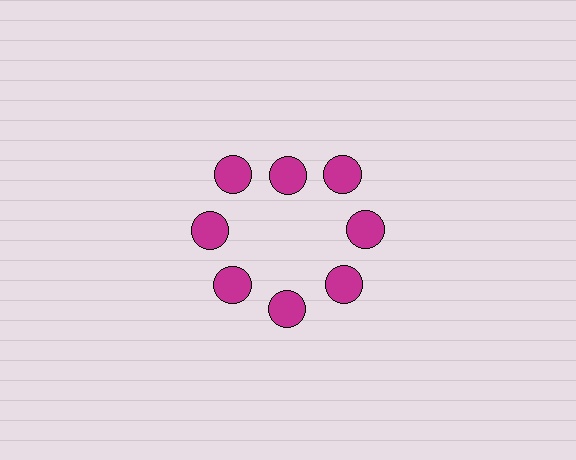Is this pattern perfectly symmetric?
No. The 8 magenta circles are arranged in a ring, but one element near the 12 o'clock position is pulled inward toward the center, breaking the 8-fold rotational symmetry.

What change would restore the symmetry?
The symmetry would be restored by moving it outward, back onto the ring so that all 8 circles sit at equal angles and equal distance from the center.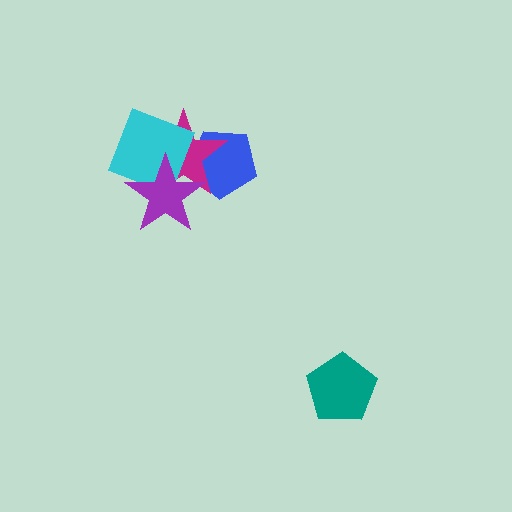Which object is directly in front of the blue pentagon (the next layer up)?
The magenta star is directly in front of the blue pentagon.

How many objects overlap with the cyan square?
2 objects overlap with the cyan square.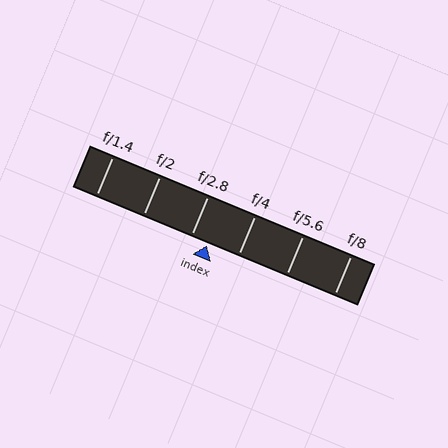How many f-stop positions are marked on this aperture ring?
There are 6 f-stop positions marked.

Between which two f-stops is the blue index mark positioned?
The index mark is between f/2.8 and f/4.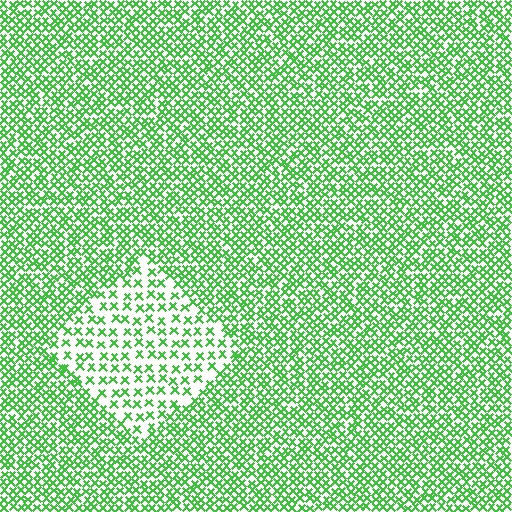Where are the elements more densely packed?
The elements are more densely packed outside the diamond boundary.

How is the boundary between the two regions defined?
The boundary is defined by a change in element density (approximately 2.1x ratio). All elements are the same color, size, and shape.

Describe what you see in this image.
The image contains small green elements arranged at two different densities. A diamond-shaped region is visible where the elements are less densely packed than the surrounding area.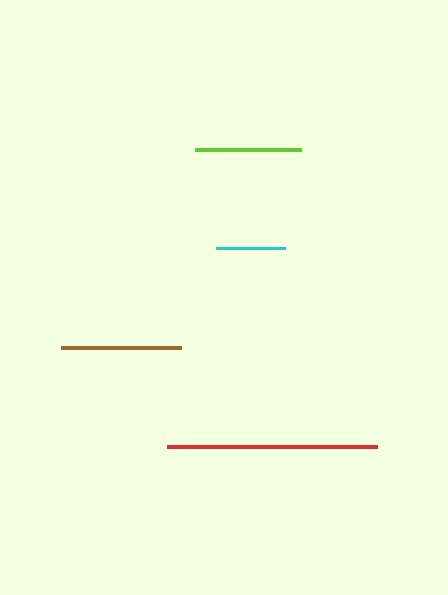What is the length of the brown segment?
The brown segment is approximately 120 pixels long.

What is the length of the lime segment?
The lime segment is approximately 106 pixels long.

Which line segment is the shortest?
The cyan line is the shortest at approximately 69 pixels.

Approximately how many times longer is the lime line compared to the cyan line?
The lime line is approximately 1.5 times the length of the cyan line.